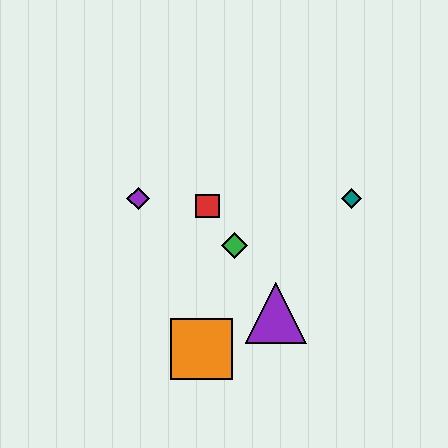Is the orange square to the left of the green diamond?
Yes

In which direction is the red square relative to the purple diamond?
The red square is to the right of the purple diamond.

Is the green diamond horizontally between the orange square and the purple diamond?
No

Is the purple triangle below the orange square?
No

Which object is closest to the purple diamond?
The red square is closest to the purple diamond.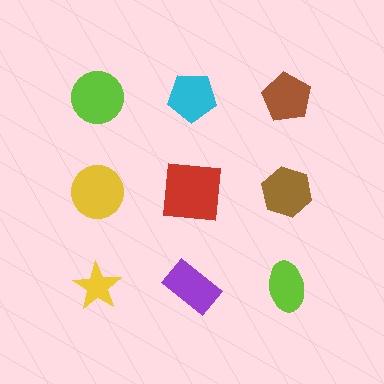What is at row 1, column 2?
A cyan pentagon.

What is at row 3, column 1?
A yellow star.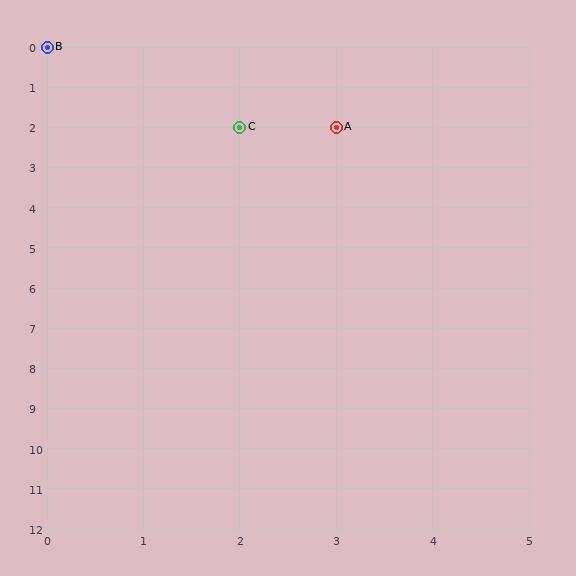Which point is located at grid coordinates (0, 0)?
Point B is at (0, 0).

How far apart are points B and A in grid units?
Points B and A are 3 columns and 2 rows apart (about 3.6 grid units diagonally).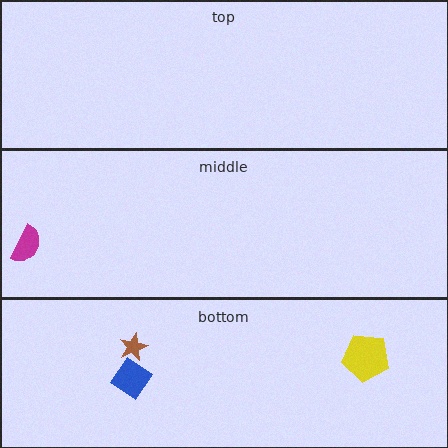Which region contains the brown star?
The bottom region.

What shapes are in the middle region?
The magenta semicircle.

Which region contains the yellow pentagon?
The bottom region.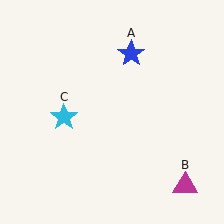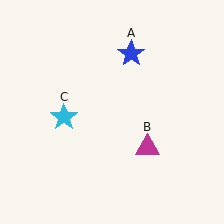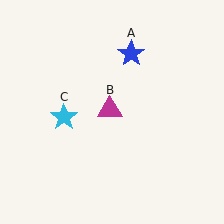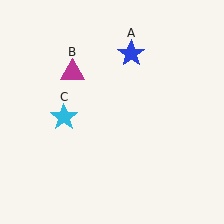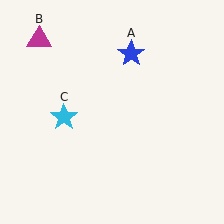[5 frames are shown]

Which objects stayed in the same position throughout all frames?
Blue star (object A) and cyan star (object C) remained stationary.